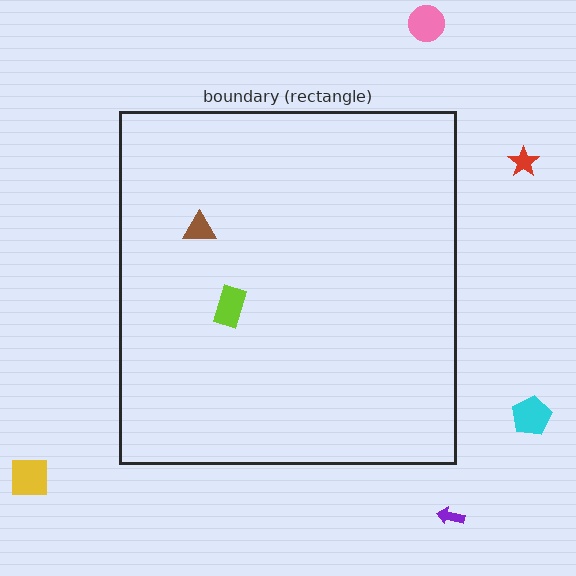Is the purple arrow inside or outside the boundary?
Outside.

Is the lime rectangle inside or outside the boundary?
Inside.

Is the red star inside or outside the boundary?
Outside.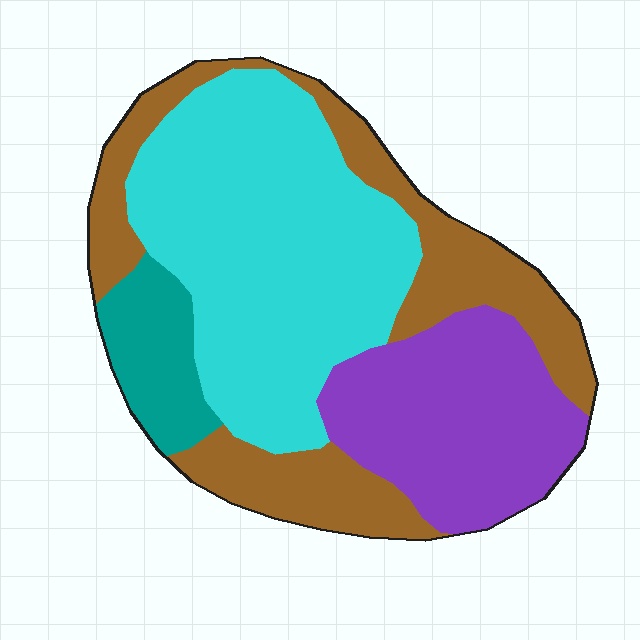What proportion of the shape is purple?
Purple takes up about one quarter (1/4) of the shape.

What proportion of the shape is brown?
Brown takes up between a quarter and a half of the shape.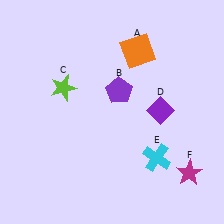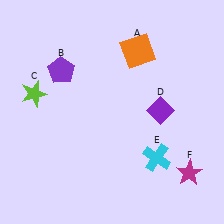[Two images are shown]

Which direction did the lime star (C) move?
The lime star (C) moved left.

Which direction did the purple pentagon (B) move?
The purple pentagon (B) moved left.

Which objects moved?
The objects that moved are: the purple pentagon (B), the lime star (C).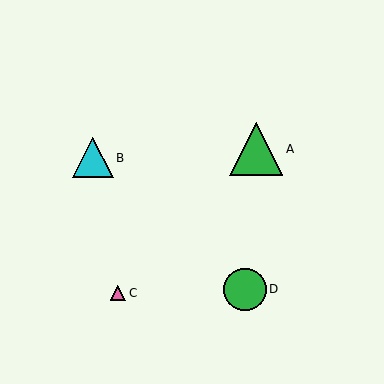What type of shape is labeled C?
Shape C is a pink triangle.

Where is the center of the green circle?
The center of the green circle is at (245, 289).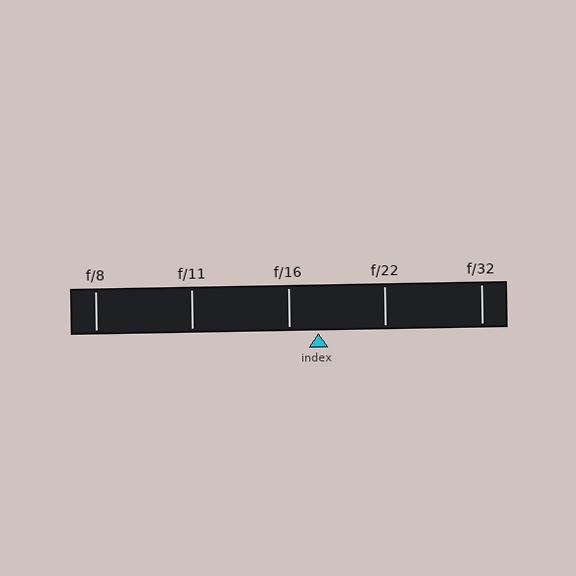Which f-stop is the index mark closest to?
The index mark is closest to f/16.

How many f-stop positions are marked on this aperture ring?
There are 5 f-stop positions marked.